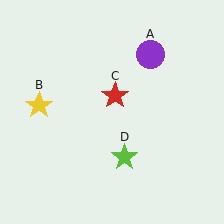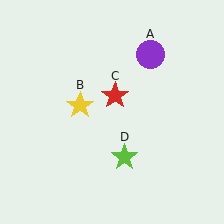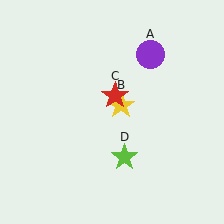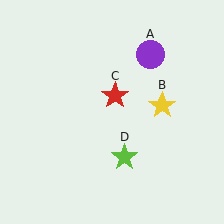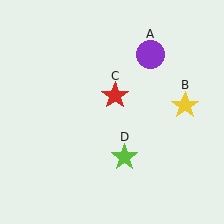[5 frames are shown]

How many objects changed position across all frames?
1 object changed position: yellow star (object B).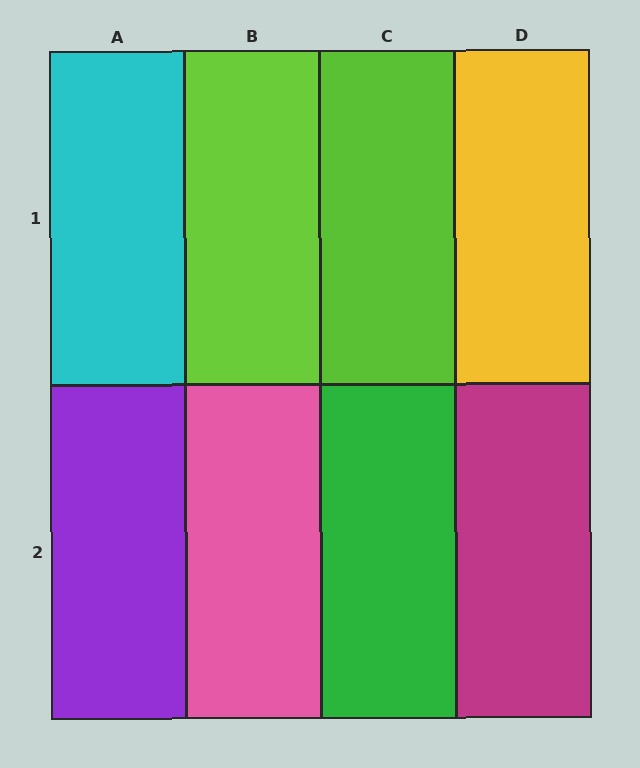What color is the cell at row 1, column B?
Lime.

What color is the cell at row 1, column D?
Yellow.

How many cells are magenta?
1 cell is magenta.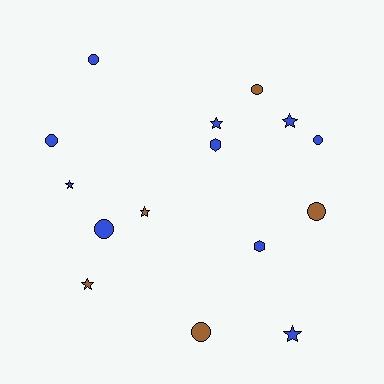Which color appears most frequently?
Blue, with 10 objects.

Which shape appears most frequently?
Circle, with 7 objects.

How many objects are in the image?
There are 15 objects.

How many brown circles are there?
There are 3 brown circles.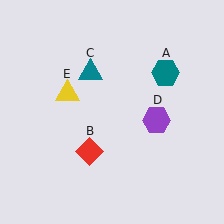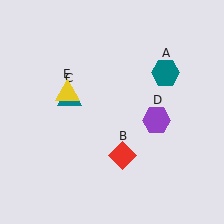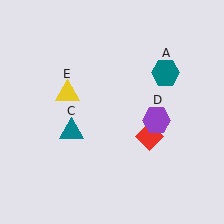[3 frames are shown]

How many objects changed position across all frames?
2 objects changed position: red diamond (object B), teal triangle (object C).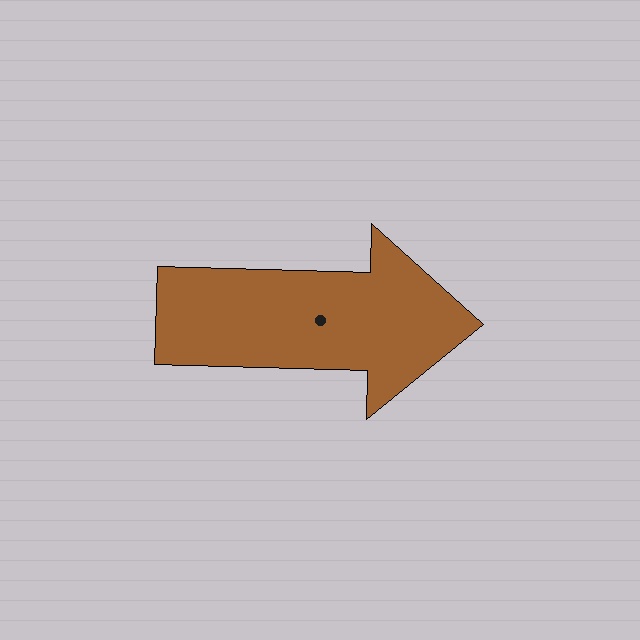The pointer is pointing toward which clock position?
Roughly 3 o'clock.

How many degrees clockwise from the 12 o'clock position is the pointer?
Approximately 92 degrees.